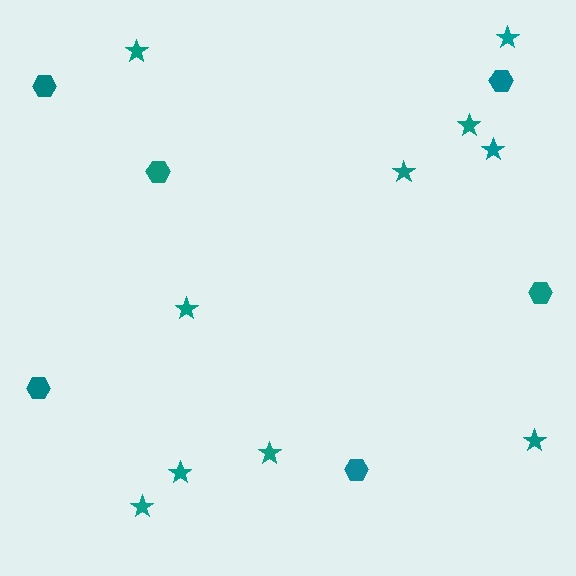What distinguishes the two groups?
There are 2 groups: one group of stars (10) and one group of hexagons (6).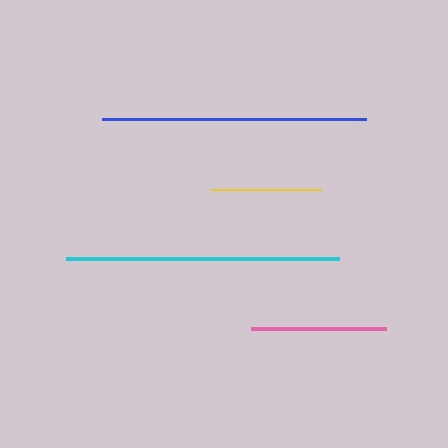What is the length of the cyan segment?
The cyan segment is approximately 273 pixels long.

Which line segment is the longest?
The cyan line is the longest at approximately 273 pixels.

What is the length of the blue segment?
The blue segment is approximately 265 pixels long.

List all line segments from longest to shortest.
From longest to shortest: cyan, blue, pink, yellow.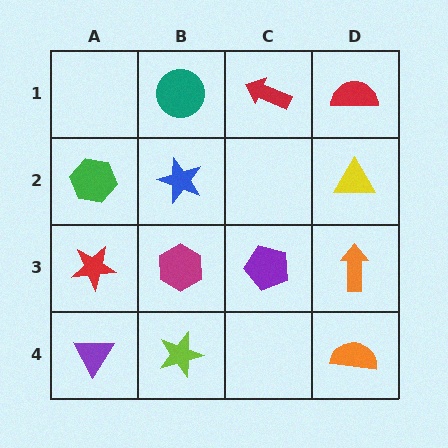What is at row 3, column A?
A red star.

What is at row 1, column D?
A red semicircle.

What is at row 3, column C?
A purple pentagon.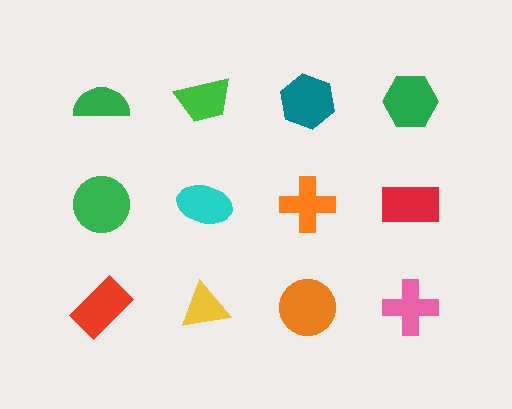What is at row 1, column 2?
A green trapezoid.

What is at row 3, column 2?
A yellow triangle.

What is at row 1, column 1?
A green semicircle.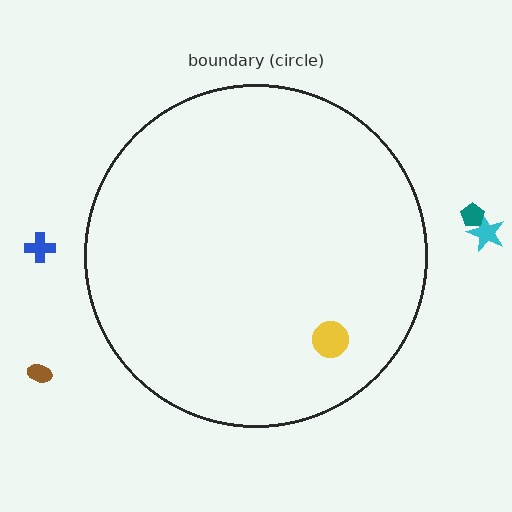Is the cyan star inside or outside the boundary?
Outside.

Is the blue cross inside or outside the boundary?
Outside.